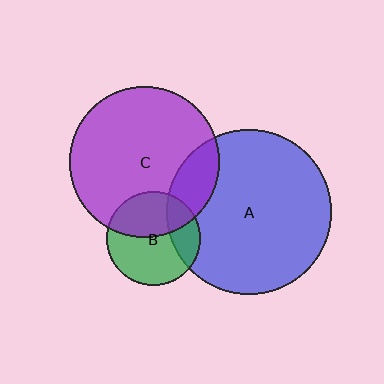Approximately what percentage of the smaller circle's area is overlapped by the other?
Approximately 40%.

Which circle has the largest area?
Circle A (blue).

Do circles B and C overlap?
Yes.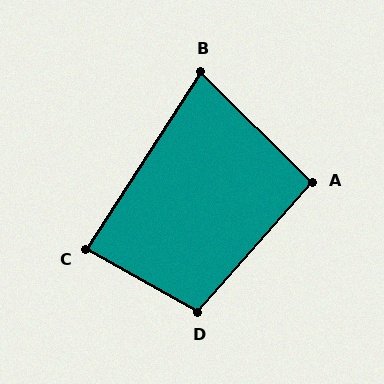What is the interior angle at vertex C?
Approximately 86 degrees (approximately right).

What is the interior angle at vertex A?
Approximately 94 degrees (approximately right).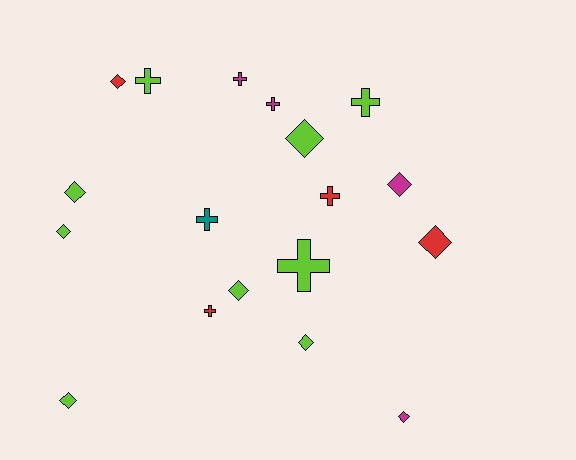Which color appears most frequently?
Lime, with 9 objects.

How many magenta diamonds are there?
There are 2 magenta diamonds.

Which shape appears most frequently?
Diamond, with 10 objects.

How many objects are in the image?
There are 18 objects.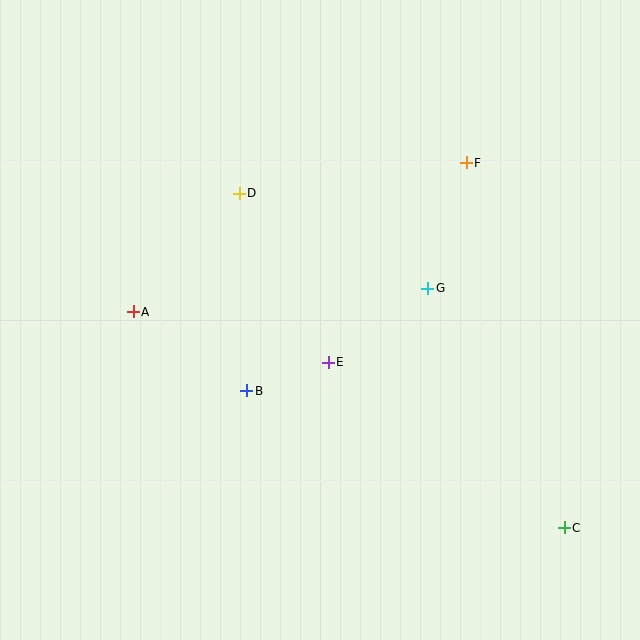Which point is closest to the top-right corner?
Point F is closest to the top-right corner.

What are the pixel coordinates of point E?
Point E is at (328, 362).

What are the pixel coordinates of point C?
Point C is at (564, 528).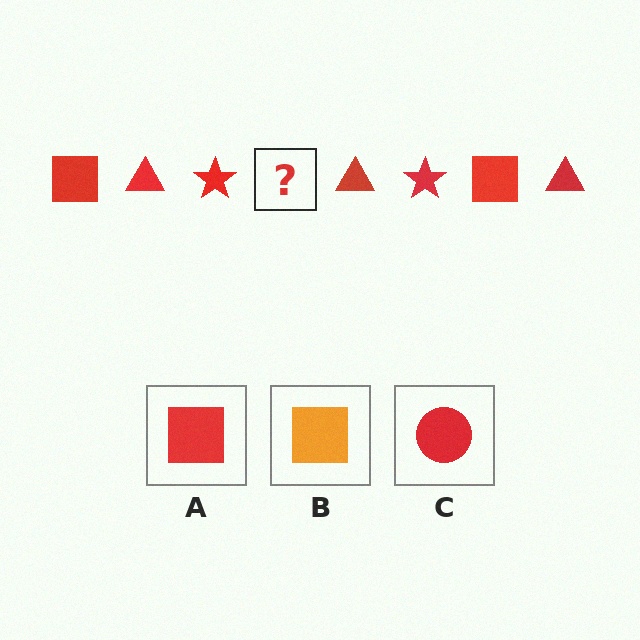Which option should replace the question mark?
Option A.